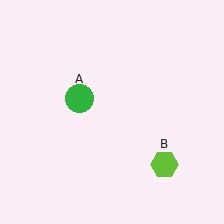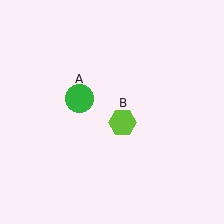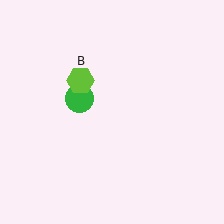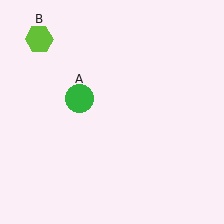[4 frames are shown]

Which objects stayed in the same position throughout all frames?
Green circle (object A) remained stationary.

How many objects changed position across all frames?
1 object changed position: lime hexagon (object B).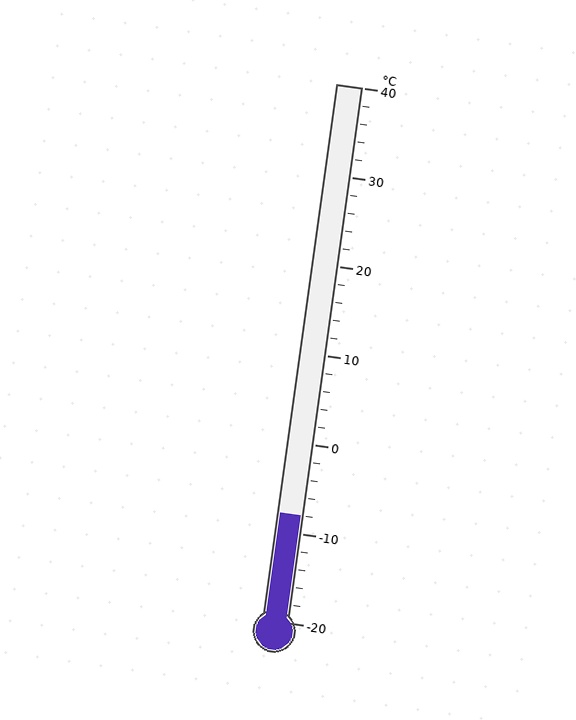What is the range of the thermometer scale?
The thermometer scale ranges from -20°C to 40°C.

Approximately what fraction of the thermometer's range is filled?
The thermometer is filled to approximately 20% of its range.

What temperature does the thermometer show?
The thermometer shows approximately -8°C.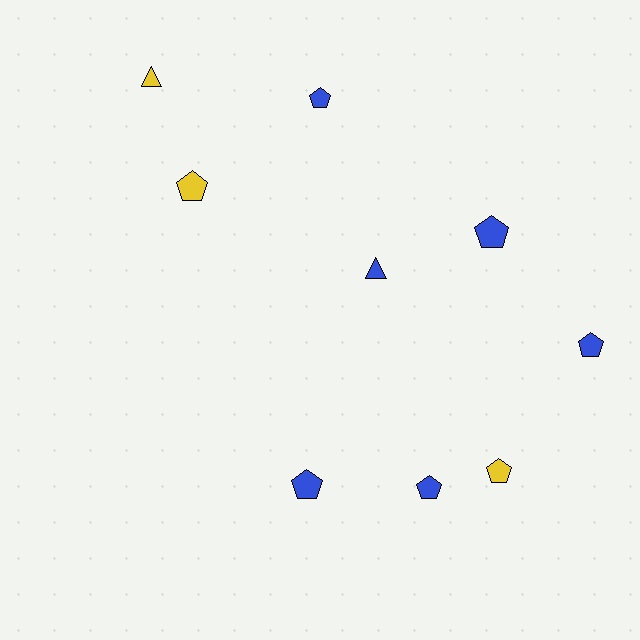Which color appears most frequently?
Blue, with 6 objects.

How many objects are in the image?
There are 9 objects.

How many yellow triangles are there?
There is 1 yellow triangle.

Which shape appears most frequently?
Pentagon, with 7 objects.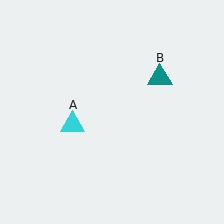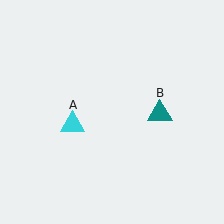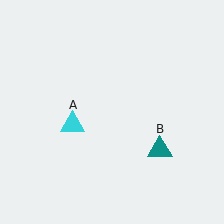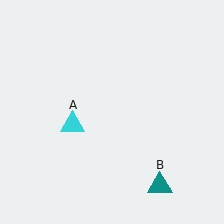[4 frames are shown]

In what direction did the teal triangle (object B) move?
The teal triangle (object B) moved down.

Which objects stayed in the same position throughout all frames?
Cyan triangle (object A) remained stationary.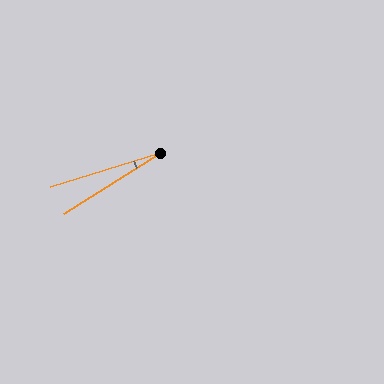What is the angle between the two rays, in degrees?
Approximately 15 degrees.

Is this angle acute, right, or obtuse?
It is acute.